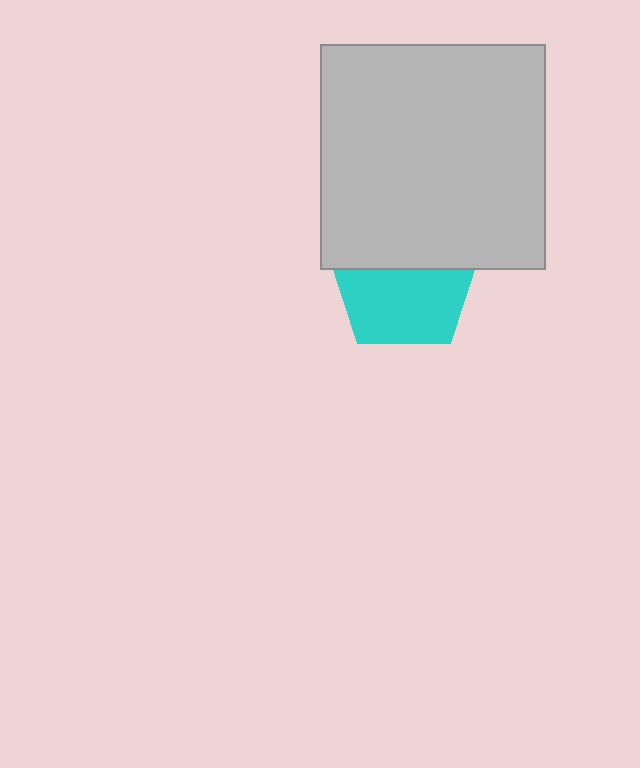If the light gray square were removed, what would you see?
You would see the complete cyan pentagon.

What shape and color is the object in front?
The object in front is a light gray square.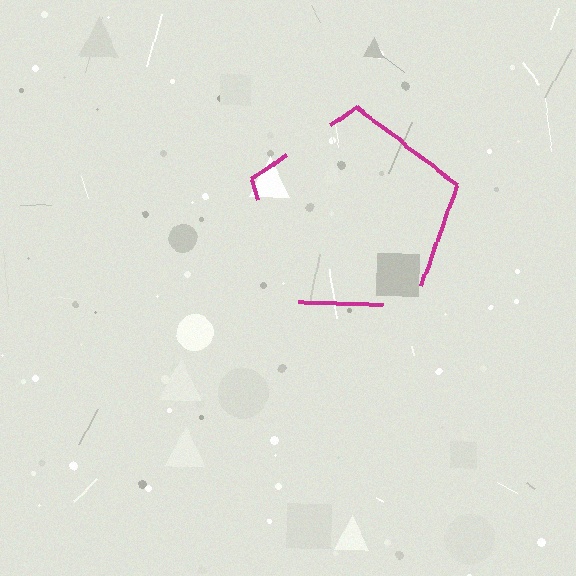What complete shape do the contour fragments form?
The contour fragments form a pentagon.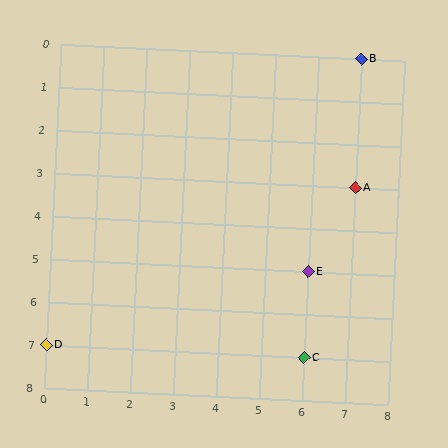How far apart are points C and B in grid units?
Points C and B are 1 column and 7 rows apart (about 7.1 grid units diagonally).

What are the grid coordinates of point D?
Point D is at grid coordinates (0, 7).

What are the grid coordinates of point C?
Point C is at grid coordinates (6, 7).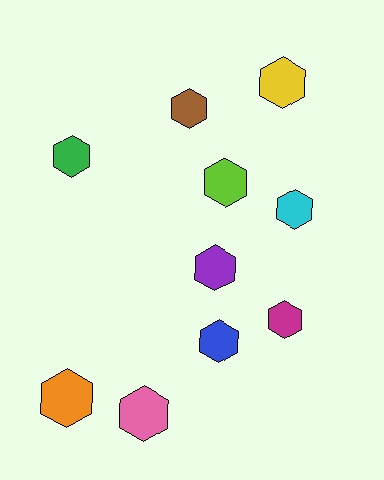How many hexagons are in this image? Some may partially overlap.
There are 10 hexagons.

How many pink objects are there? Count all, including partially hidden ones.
There is 1 pink object.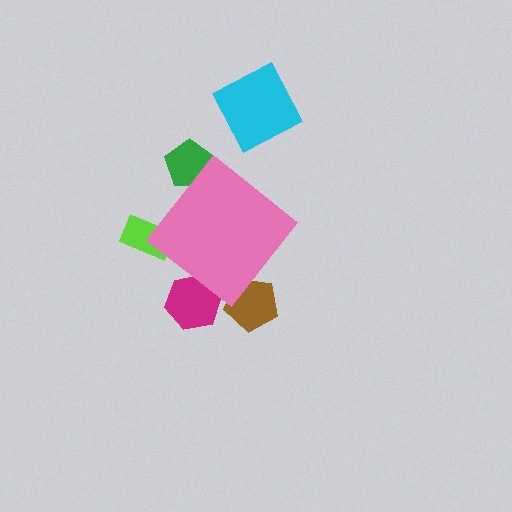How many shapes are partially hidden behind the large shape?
4 shapes are partially hidden.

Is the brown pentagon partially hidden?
Yes, the brown pentagon is partially hidden behind the pink diamond.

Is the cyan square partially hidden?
No, the cyan square is fully visible.